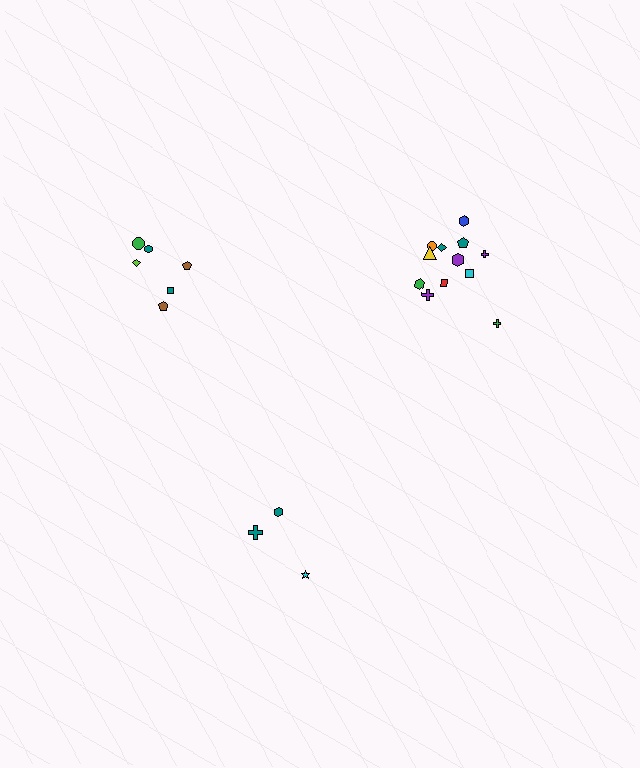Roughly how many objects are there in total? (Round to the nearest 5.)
Roughly 20 objects in total.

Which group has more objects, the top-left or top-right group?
The top-right group.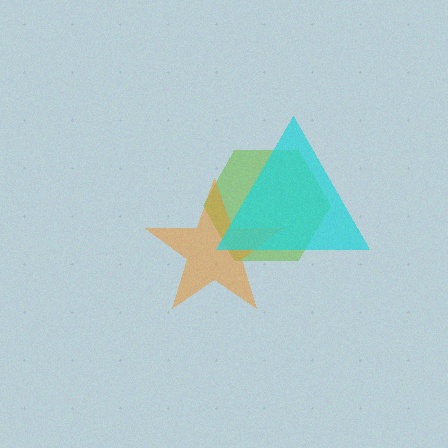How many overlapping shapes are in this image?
There are 3 overlapping shapes in the image.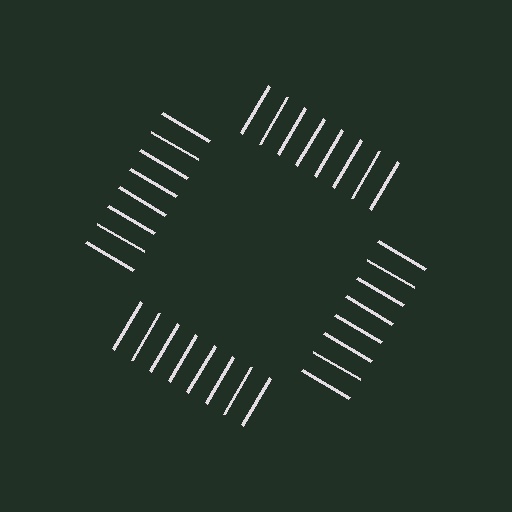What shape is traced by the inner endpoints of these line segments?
An illusory square — the line segments terminate on its edges but no continuous stroke is drawn.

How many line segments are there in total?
32 — 8 along each of the 4 edges.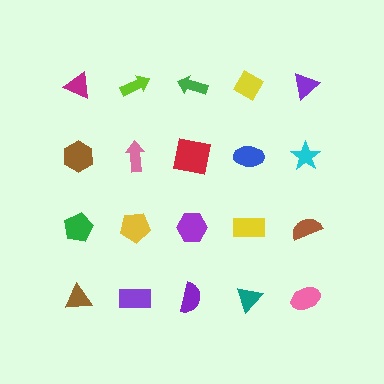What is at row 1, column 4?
A yellow diamond.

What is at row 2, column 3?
A red square.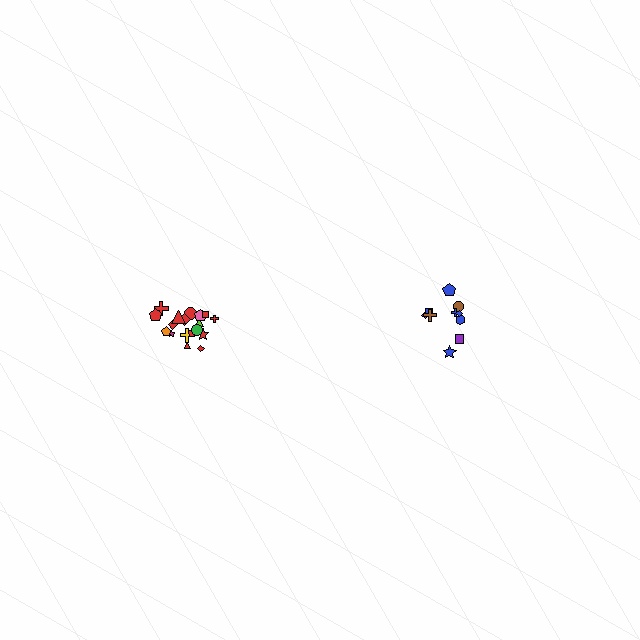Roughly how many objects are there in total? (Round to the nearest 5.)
Roughly 30 objects in total.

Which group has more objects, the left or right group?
The left group.